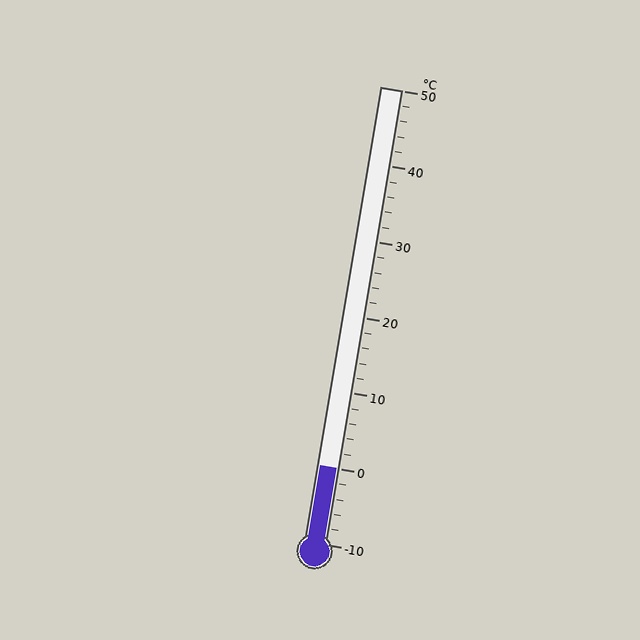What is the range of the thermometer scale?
The thermometer scale ranges from -10°C to 50°C.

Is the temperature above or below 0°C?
The temperature is at 0°C.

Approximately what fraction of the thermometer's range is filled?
The thermometer is filled to approximately 15% of its range.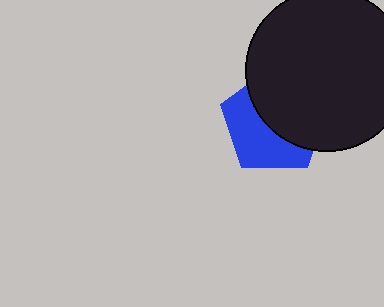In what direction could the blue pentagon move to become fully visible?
The blue pentagon could move toward the lower-left. That would shift it out from behind the black circle entirely.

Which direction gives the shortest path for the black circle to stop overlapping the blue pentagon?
Moving toward the upper-right gives the shortest separation.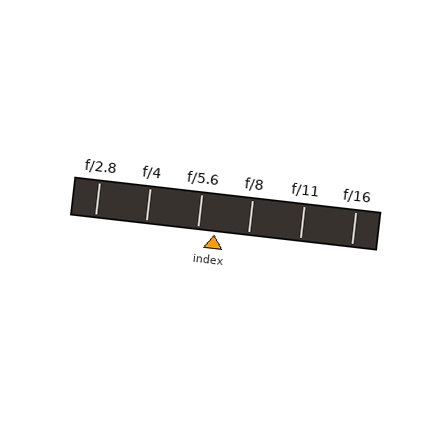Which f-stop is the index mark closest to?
The index mark is closest to f/5.6.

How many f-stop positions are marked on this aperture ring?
There are 6 f-stop positions marked.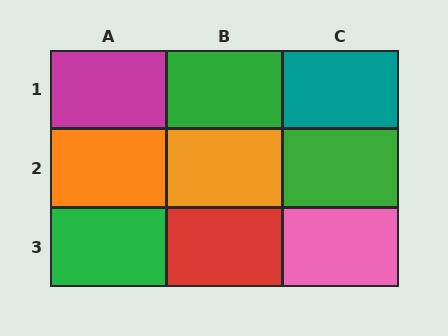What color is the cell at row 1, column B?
Green.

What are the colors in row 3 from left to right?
Green, red, pink.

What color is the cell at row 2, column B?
Orange.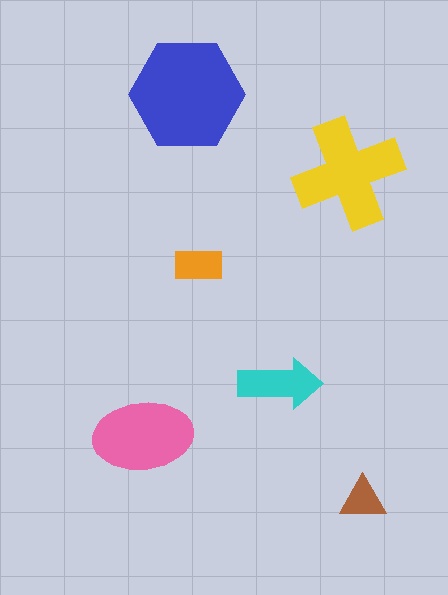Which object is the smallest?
The brown triangle.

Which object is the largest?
The blue hexagon.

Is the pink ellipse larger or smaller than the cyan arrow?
Larger.